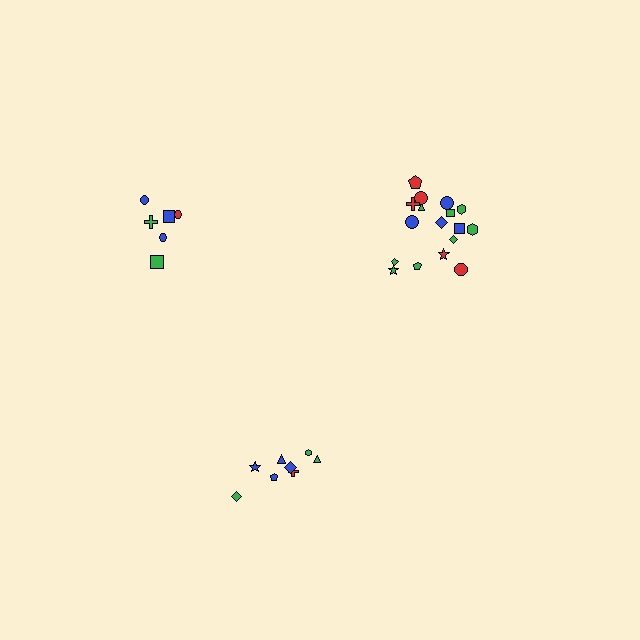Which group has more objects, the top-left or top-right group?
The top-right group.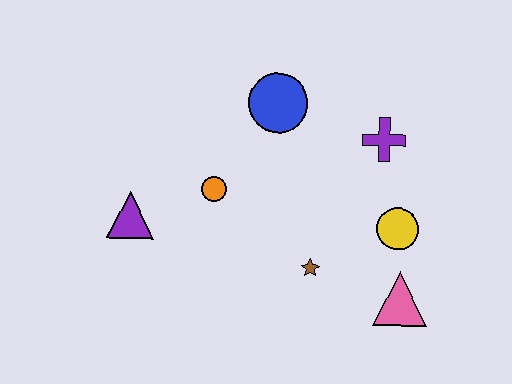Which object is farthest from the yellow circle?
The purple triangle is farthest from the yellow circle.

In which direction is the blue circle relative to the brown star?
The blue circle is above the brown star.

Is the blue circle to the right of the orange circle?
Yes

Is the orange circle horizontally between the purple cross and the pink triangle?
No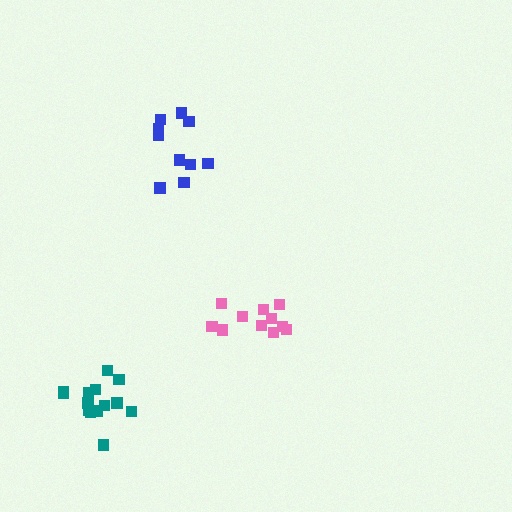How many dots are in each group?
Group 1: 11 dots, Group 2: 10 dots, Group 3: 14 dots (35 total).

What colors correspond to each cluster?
The clusters are colored: pink, blue, teal.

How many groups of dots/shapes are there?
There are 3 groups.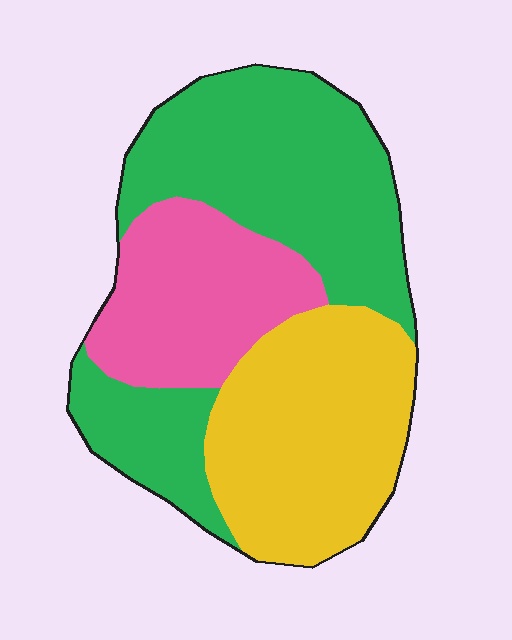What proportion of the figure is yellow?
Yellow covers about 30% of the figure.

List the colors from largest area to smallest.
From largest to smallest: green, yellow, pink.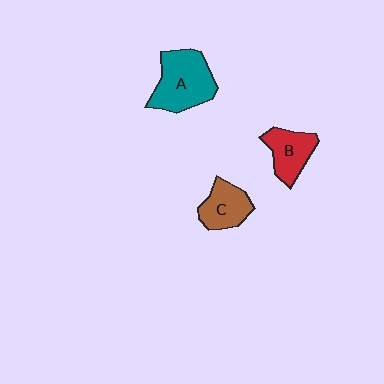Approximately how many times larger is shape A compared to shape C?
Approximately 1.6 times.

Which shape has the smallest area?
Shape C (brown).